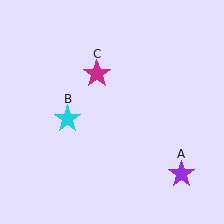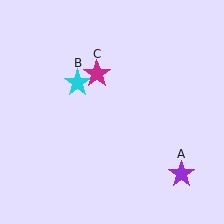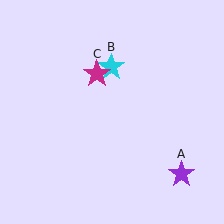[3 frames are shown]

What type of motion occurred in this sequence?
The cyan star (object B) rotated clockwise around the center of the scene.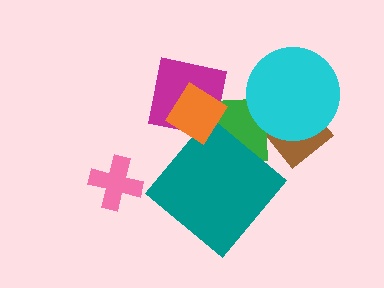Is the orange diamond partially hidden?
No, no other shape covers it.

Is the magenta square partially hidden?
Yes, it is partially covered by another shape.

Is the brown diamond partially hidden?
Yes, it is partially covered by another shape.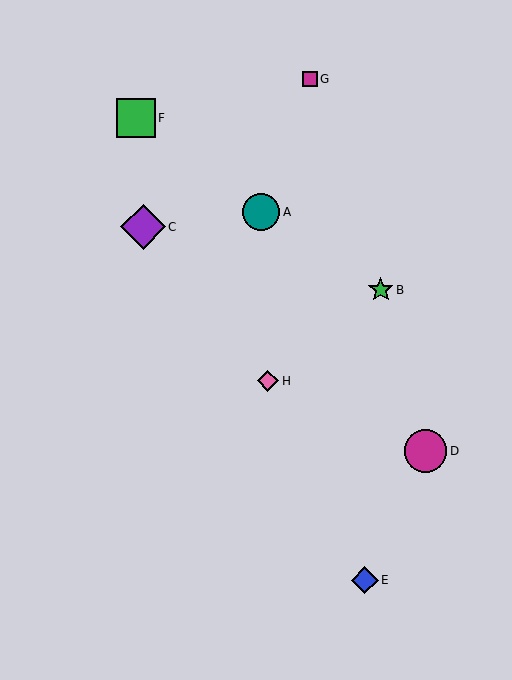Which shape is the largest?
The purple diamond (labeled C) is the largest.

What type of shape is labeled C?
Shape C is a purple diamond.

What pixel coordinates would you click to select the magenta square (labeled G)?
Click at (310, 79) to select the magenta square G.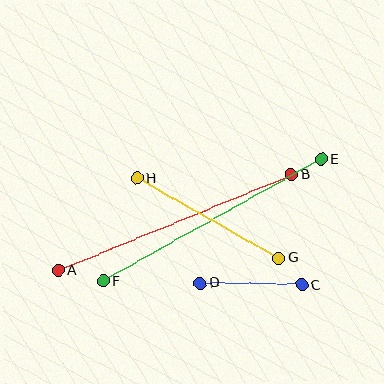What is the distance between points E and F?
The distance is approximately 250 pixels.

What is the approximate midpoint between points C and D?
The midpoint is at approximately (251, 284) pixels.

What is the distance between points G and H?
The distance is approximately 163 pixels.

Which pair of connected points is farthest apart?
Points A and B are farthest apart.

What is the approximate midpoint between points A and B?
The midpoint is at approximately (175, 222) pixels.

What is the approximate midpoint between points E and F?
The midpoint is at approximately (213, 220) pixels.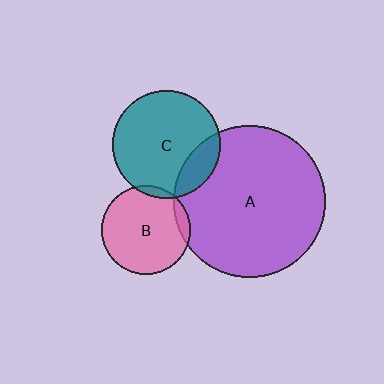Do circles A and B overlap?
Yes.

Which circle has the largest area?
Circle A (purple).